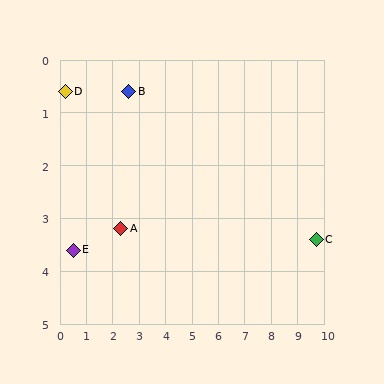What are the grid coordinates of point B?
Point B is at approximately (2.6, 0.6).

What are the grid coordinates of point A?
Point A is at approximately (2.3, 3.2).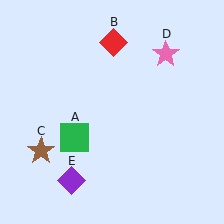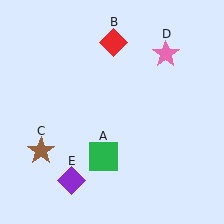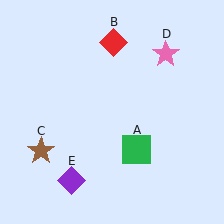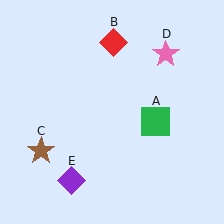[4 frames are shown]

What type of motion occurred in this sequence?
The green square (object A) rotated counterclockwise around the center of the scene.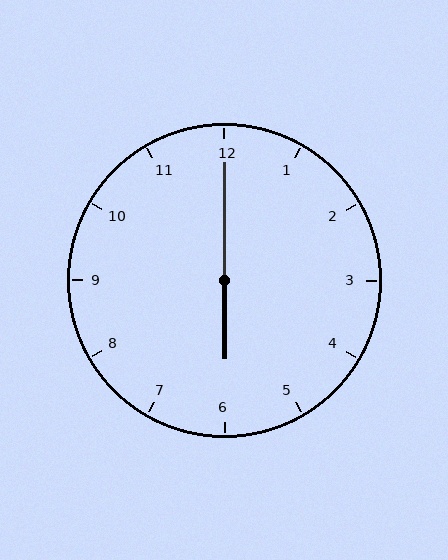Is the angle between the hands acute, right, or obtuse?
It is obtuse.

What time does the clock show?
6:00.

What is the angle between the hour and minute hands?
Approximately 180 degrees.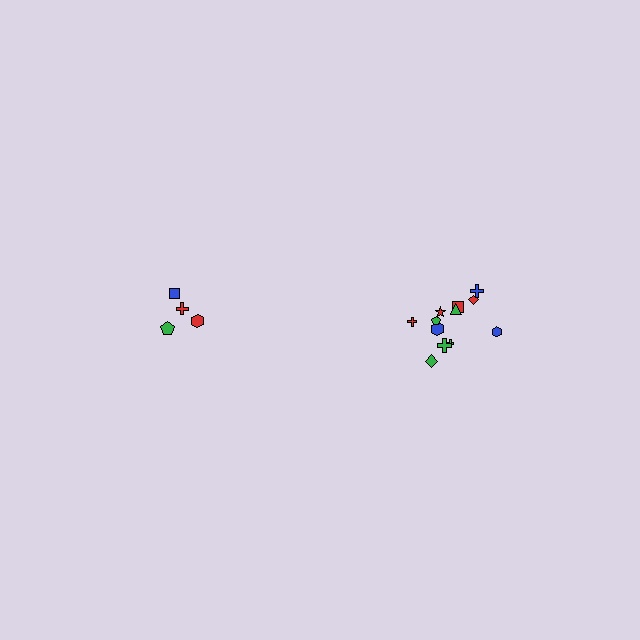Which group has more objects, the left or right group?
The right group.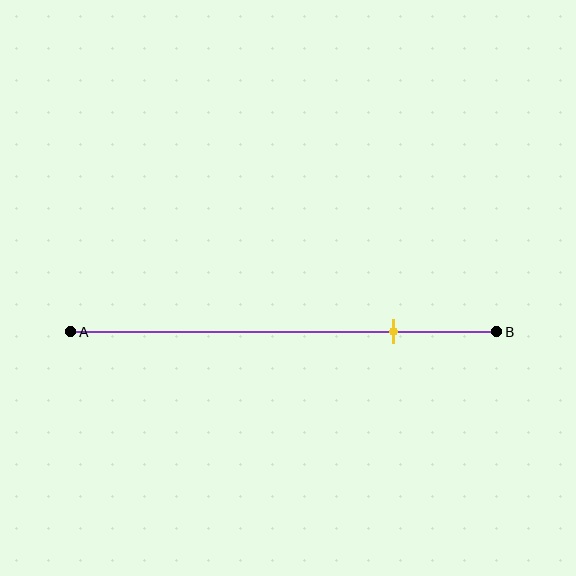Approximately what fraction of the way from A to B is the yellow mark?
The yellow mark is approximately 75% of the way from A to B.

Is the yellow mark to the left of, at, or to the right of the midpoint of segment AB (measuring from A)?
The yellow mark is to the right of the midpoint of segment AB.